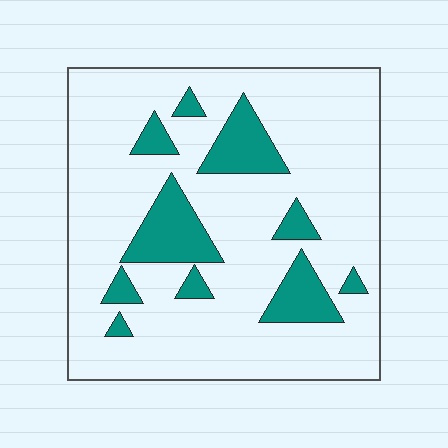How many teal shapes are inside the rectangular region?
10.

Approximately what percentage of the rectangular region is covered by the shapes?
Approximately 20%.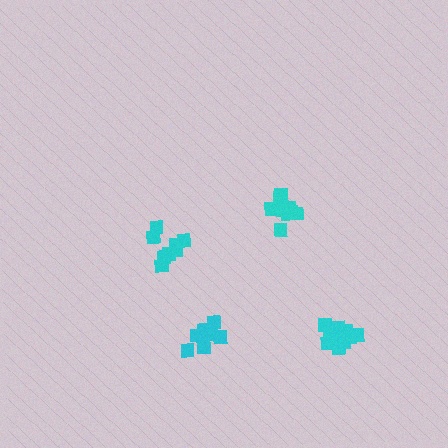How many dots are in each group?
Group 1: 8 dots, Group 2: 13 dots, Group 3: 11 dots, Group 4: 11 dots (43 total).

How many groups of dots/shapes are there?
There are 4 groups.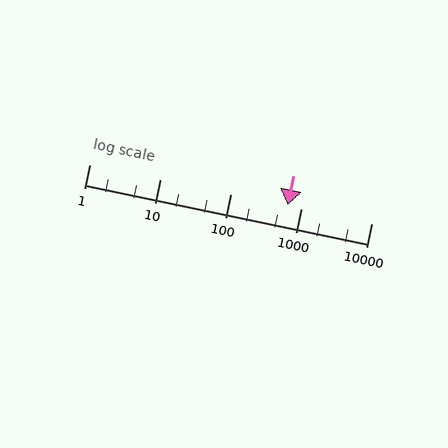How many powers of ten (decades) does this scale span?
The scale spans 4 decades, from 1 to 10000.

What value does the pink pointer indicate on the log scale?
The pointer indicates approximately 650.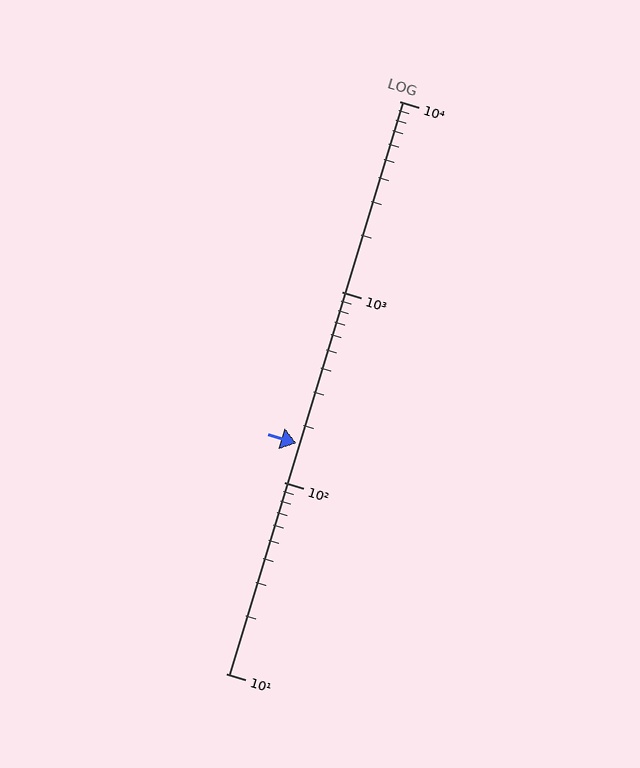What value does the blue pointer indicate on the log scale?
The pointer indicates approximately 160.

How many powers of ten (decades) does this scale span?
The scale spans 3 decades, from 10 to 10000.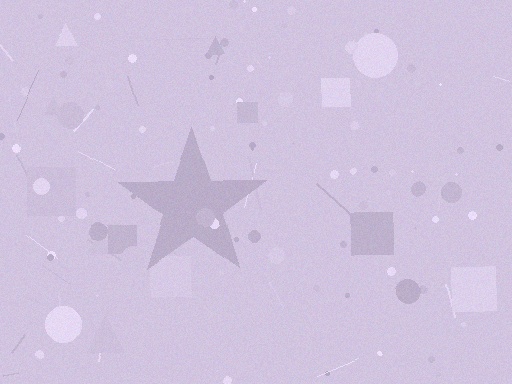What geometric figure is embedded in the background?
A star is embedded in the background.